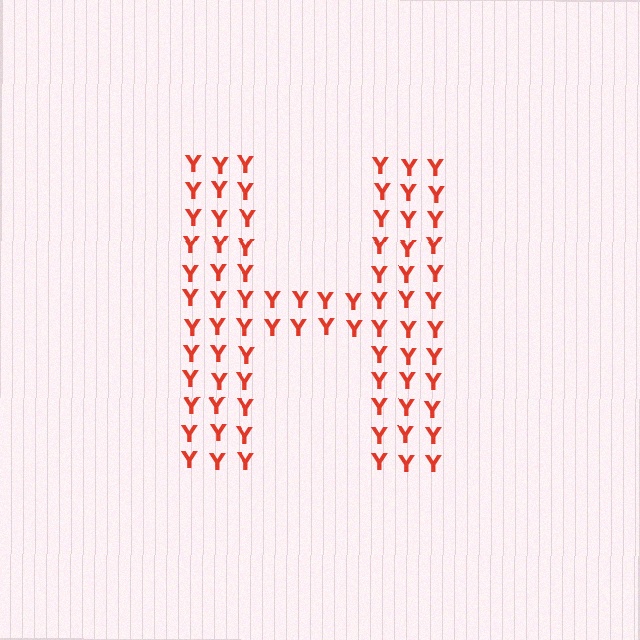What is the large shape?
The large shape is the letter H.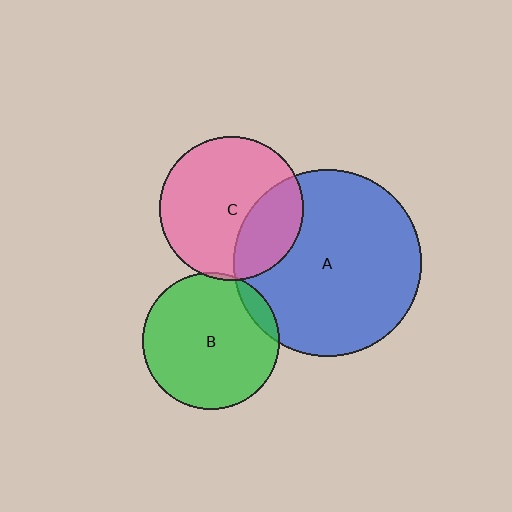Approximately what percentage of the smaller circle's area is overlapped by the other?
Approximately 10%.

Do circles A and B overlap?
Yes.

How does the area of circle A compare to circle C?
Approximately 1.7 times.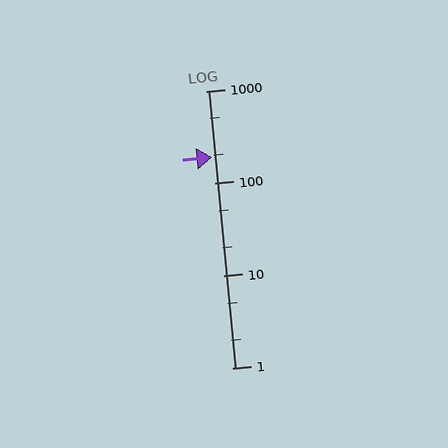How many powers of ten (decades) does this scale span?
The scale spans 3 decades, from 1 to 1000.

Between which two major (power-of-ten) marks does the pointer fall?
The pointer is between 100 and 1000.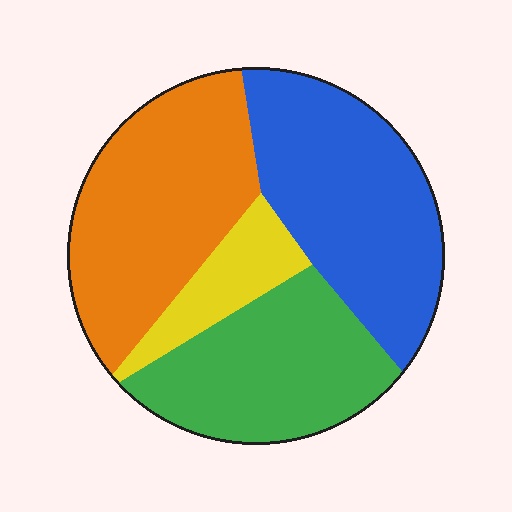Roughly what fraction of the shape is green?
Green takes up about one quarter (1/4) of the shape.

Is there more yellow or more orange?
Orange.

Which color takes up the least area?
Yellow, at roughly 10%.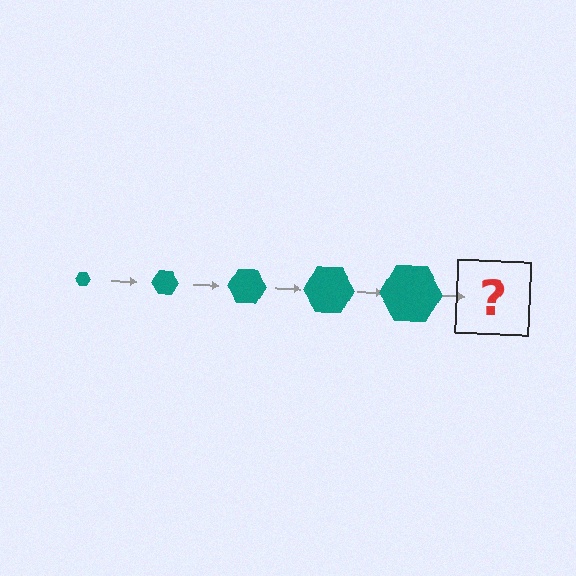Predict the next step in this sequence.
The next step is a teal hexagon, larger than the previous one.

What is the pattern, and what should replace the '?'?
The pattern is that the hexagon gets progressively larger each step. The '?' should be a teal hexagon, larger than the previous one.